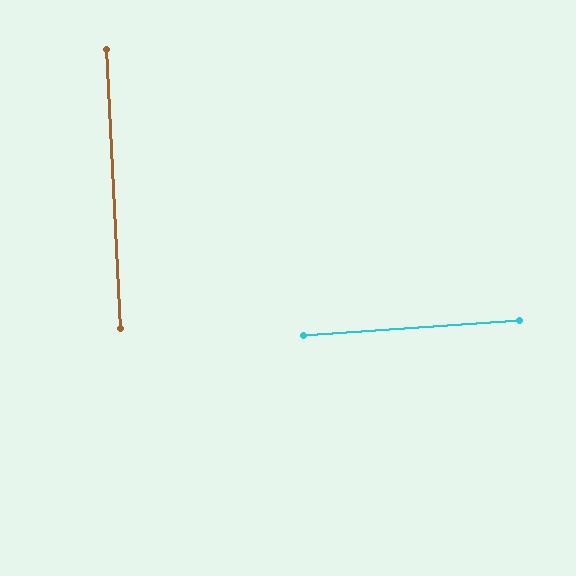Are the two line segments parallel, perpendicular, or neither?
Perpendicular — they meet at approximately 89°.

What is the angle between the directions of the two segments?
Approximately 89 degrees.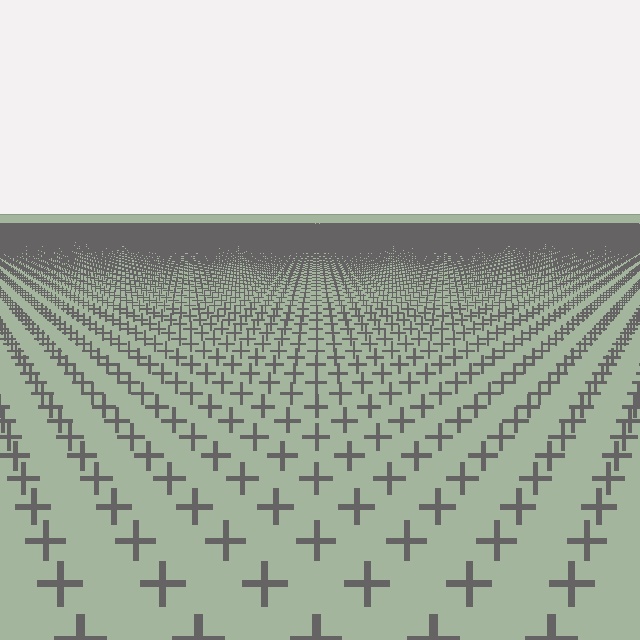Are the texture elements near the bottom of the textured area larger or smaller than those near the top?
Larger. Near the bottom, elements are closer to the viewer and appear at a bigger on-screen size.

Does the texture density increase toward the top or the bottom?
Density increases toward the top.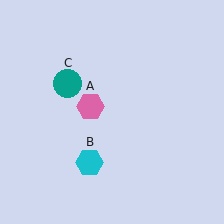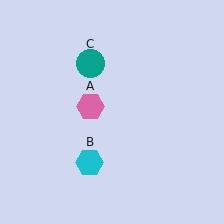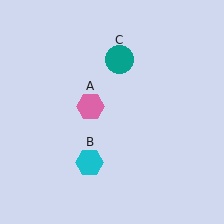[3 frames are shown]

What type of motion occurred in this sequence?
The teal circle (object C) rotated clockwise around the center of the scene.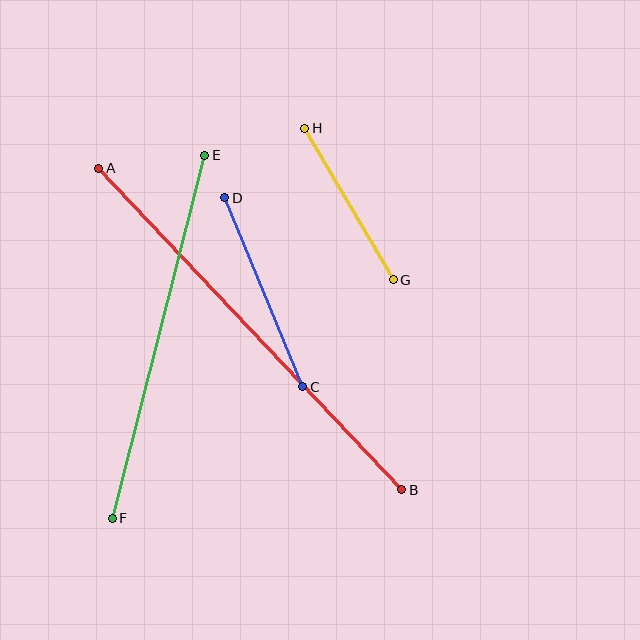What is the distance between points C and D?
The distance is approximately 205 pixels.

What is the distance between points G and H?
The distance is approximately 175 pixels.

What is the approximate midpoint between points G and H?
The midpoint is at approximately (349, 204) pixels.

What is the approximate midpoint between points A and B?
The midpoint is at approximately (250, 329) pixels.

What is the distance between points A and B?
The distance is approximately 442 pixels.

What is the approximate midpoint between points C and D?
The midpoint is at approximately (264, 292) pixels.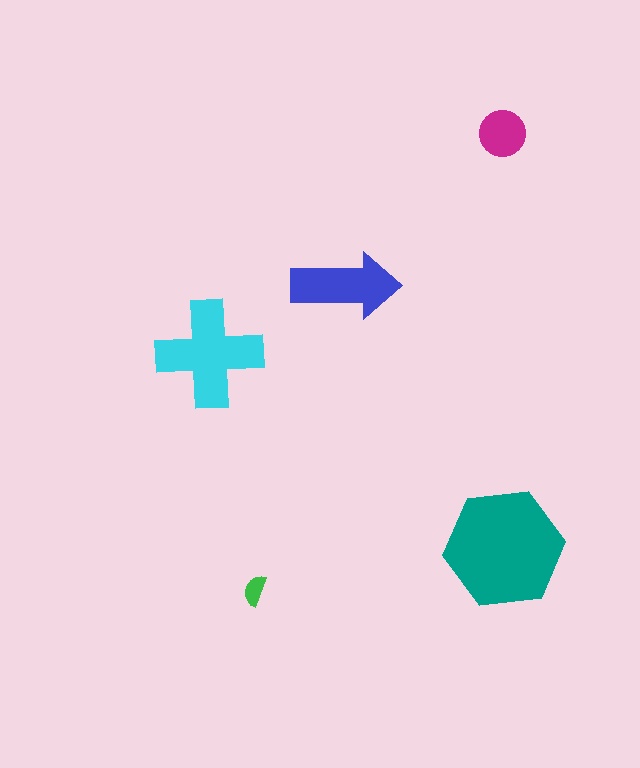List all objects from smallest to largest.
The green semicircle, the magenta circle, the blue arrow, the cyan cross, the teal hexagon.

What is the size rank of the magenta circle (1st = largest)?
4th.